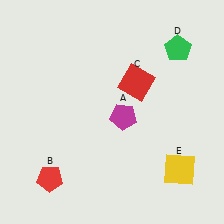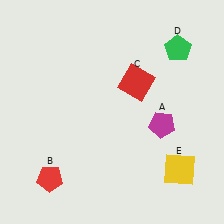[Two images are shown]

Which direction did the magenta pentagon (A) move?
The magenta pentagon (A) moved right.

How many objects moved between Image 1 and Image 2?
1 object moved between the two images.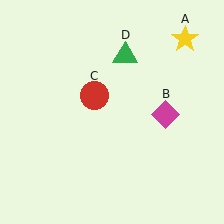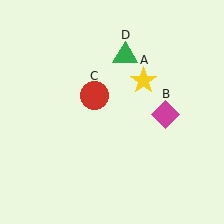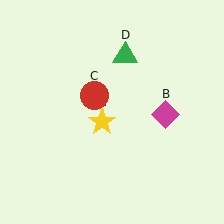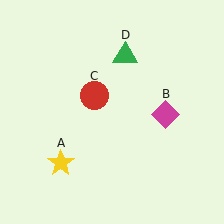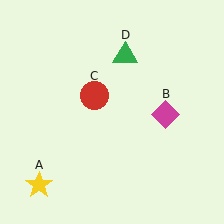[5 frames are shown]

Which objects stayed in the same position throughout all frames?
Magenta diamond (object B) and red circle (object C) and green triangle (object D) remained stationary.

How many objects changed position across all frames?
1 object changed position: yellow star (object A).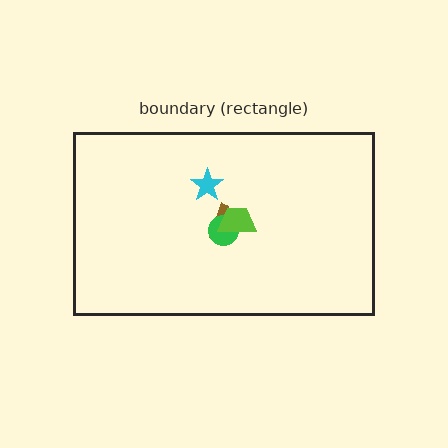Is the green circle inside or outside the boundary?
Inside.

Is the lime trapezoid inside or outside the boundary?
Inside.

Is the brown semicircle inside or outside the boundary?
Inside.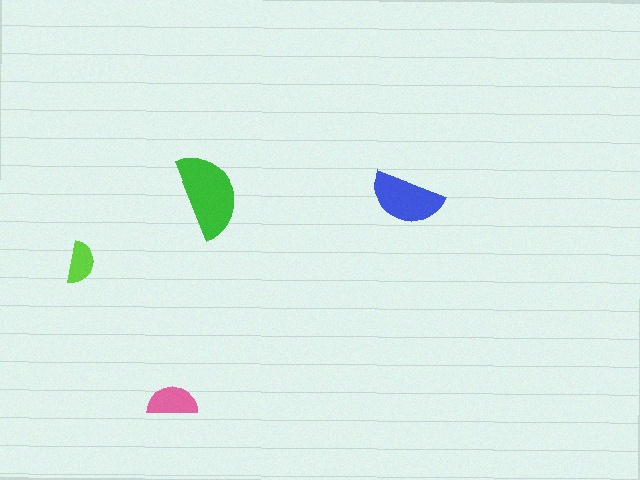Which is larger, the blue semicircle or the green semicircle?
The green one.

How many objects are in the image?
There are 4 objects in the image.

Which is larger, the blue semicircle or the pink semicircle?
The blue one.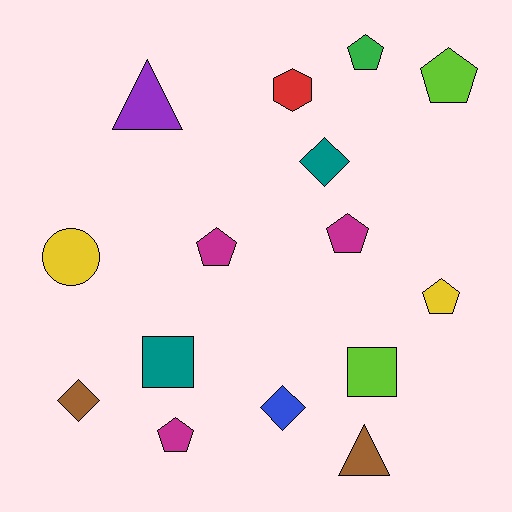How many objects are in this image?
There are 15 objects.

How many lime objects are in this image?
There are 2 lime objects.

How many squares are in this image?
There are 2 squares.